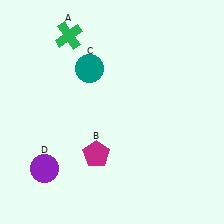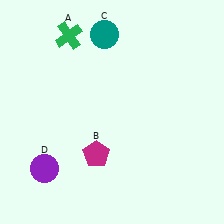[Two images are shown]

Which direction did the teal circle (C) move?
The teal circle (C) moved up.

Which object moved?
The teal circle (C) moved up.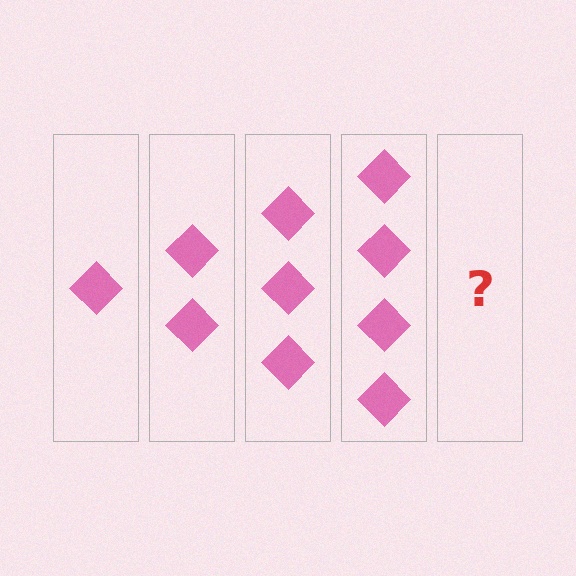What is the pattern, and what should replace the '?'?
The pattern is that each step adds one more diamond. The '?' should be 5 diamonds.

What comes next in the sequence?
The next element should be 5 diamonds.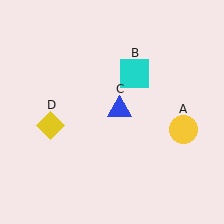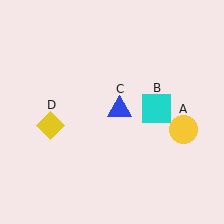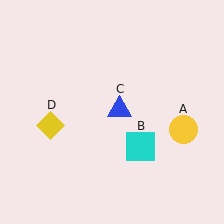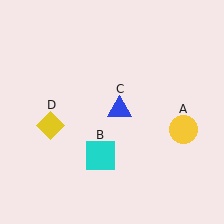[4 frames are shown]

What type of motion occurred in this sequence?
The cyan square (object B) rotated clockwise around the center of the scene.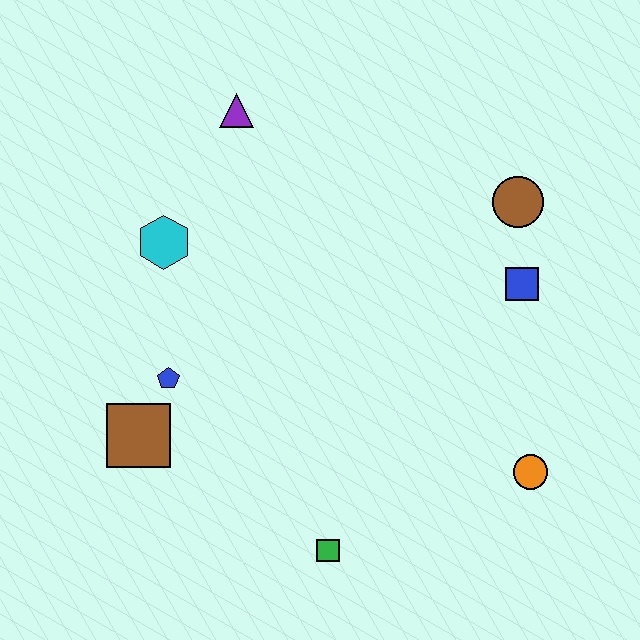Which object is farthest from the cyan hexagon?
The orange circle is farthest from the cyan hexagon.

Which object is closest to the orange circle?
The blue square is closest to the orange circle.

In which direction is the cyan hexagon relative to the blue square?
The cyan hexagon is to the left of the blue square.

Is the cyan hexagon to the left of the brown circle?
Yes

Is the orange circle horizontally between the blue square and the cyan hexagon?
No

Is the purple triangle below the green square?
No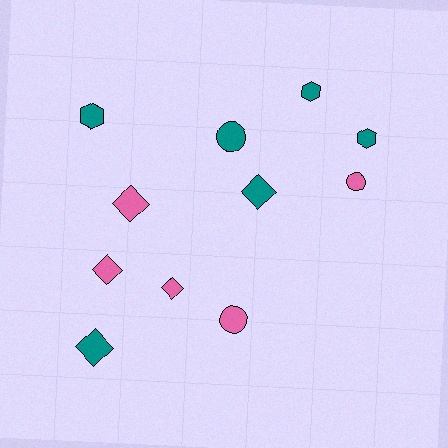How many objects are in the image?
There are 11 objects.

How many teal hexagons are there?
There are 3 teal hexagons.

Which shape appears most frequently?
Diamond, with 5 objects.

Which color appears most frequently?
Teal, with 6 objects.